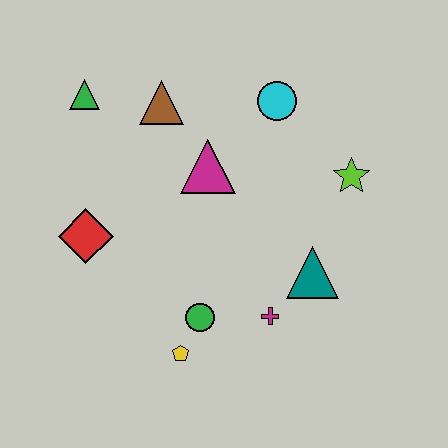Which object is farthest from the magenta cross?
The green triangle is farthest from the magenta cross.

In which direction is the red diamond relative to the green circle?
The red diamond is to the left of the green circle.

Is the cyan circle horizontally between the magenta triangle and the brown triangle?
No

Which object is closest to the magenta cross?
The teal triangle is closest to the magenta cross.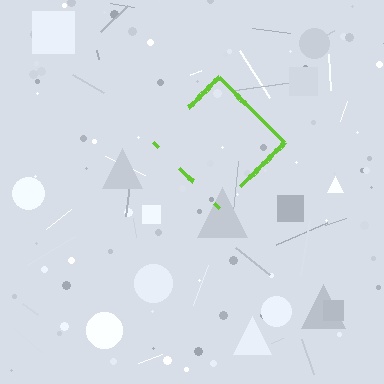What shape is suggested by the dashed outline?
The dashed outline suggests a diamond.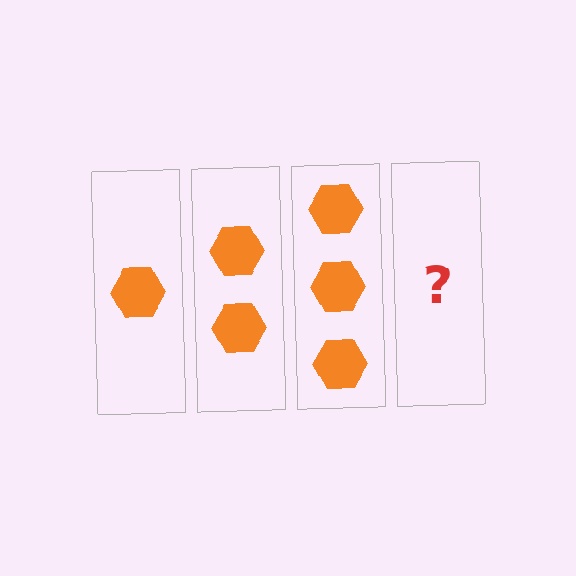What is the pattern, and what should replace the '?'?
The pattern is that each step adds one more hexagon. The '?' should be 4 hexagons.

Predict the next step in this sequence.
The next step is 4 hexagons.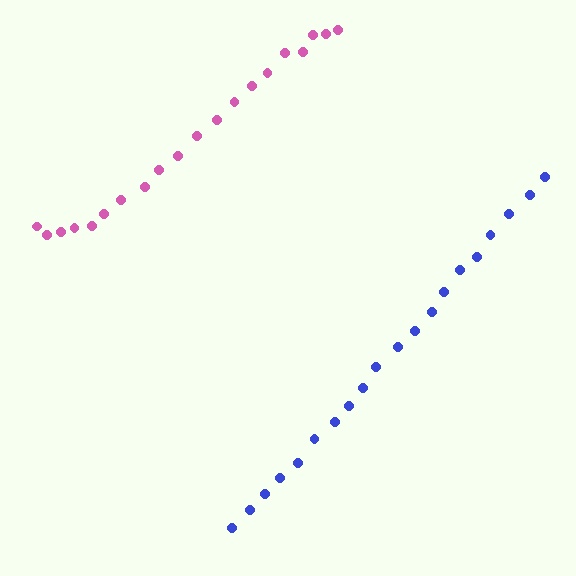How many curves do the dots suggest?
There are 2 distinct paths.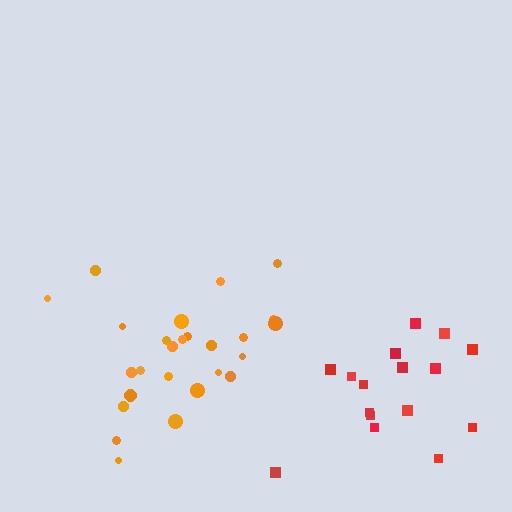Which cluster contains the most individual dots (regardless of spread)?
Orange (26).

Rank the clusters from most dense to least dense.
orange, red.